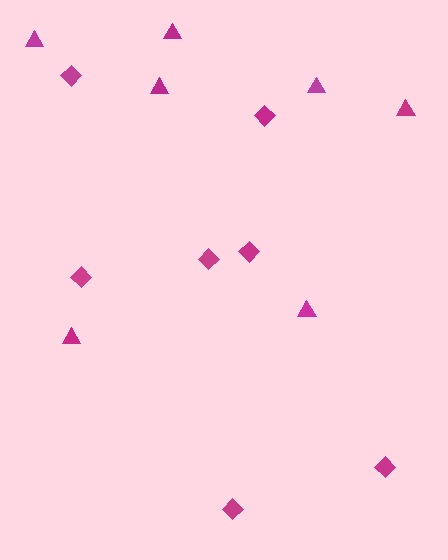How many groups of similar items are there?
There are 2 groups: one group of diamonds (7) and one group of triangles (7).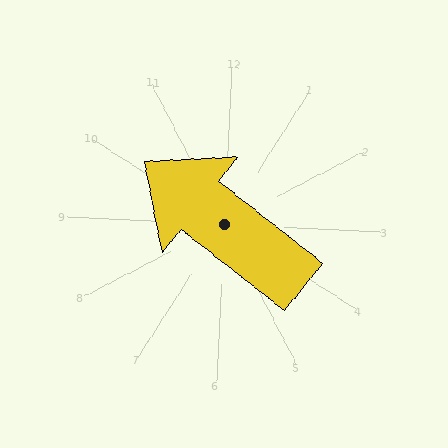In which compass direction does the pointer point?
Northwest.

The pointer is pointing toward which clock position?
Roughly 10 o'clock.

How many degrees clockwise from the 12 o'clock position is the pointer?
Approximately 305 degrees.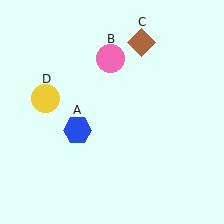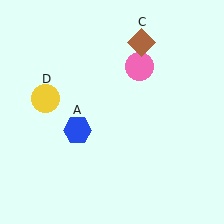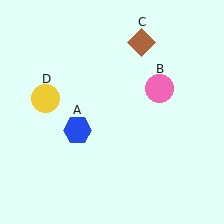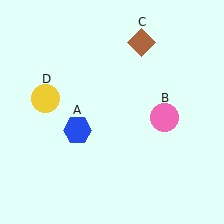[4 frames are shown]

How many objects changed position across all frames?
1 object changed position: pink circle (object B).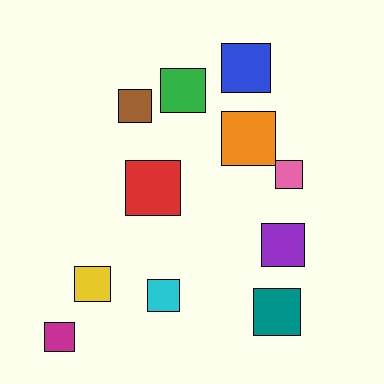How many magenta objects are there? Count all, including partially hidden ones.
There is 1 magenta object.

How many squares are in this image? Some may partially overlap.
There are 11 squares.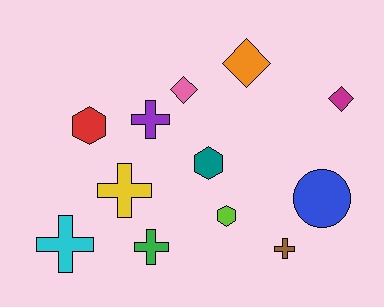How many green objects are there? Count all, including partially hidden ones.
There is 1 green object.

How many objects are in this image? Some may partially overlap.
There are 12 objects.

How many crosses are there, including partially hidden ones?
There are 5 crosses.